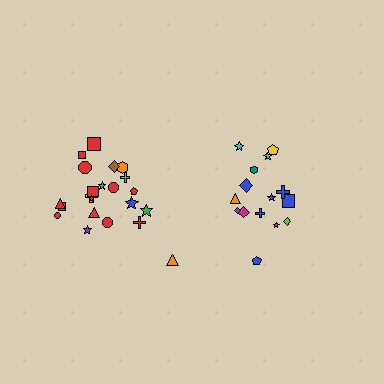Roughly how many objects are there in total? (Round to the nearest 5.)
Roughly 35 objects in total.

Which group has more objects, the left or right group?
The left group.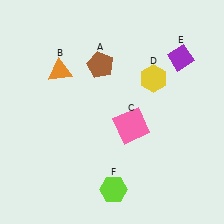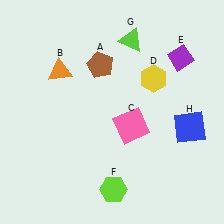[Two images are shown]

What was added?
A lime triangle (G), a blue square (H) were added in Image 2.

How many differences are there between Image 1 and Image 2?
There are 2 differences between the two images.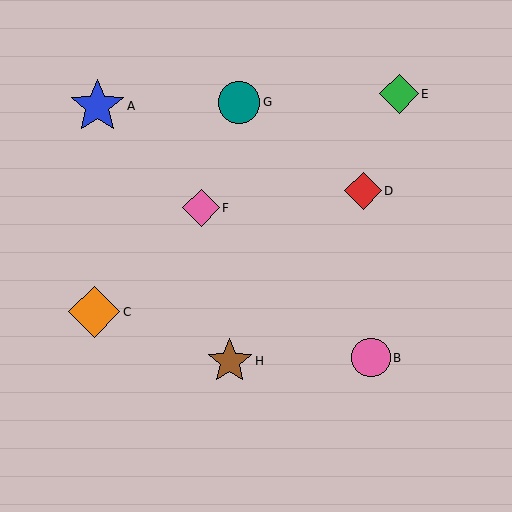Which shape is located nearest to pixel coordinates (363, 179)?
The red diamond (labeled D) at (363, 191) is nearest to that location.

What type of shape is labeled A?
Shape A is a blue star.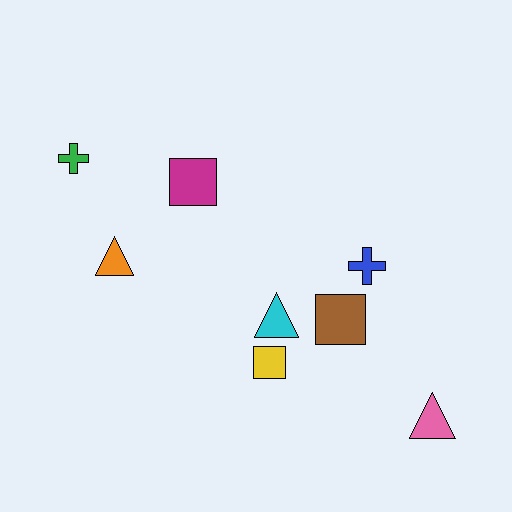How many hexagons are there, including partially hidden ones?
There are no hexagons.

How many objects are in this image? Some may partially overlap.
There are 8 objects.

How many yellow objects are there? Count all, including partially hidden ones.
There is 1 yellow object.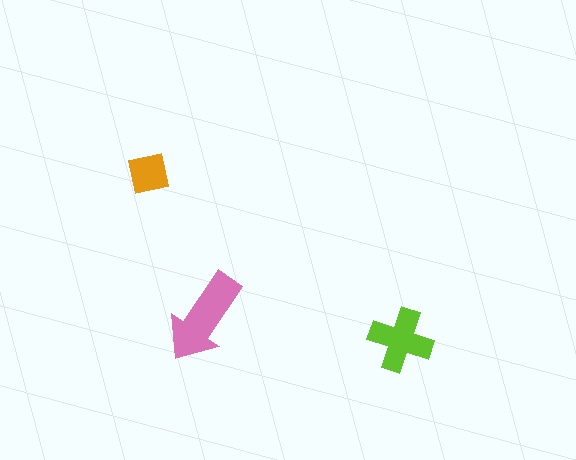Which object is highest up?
The orange square is topmost.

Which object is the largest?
The pink arrow.